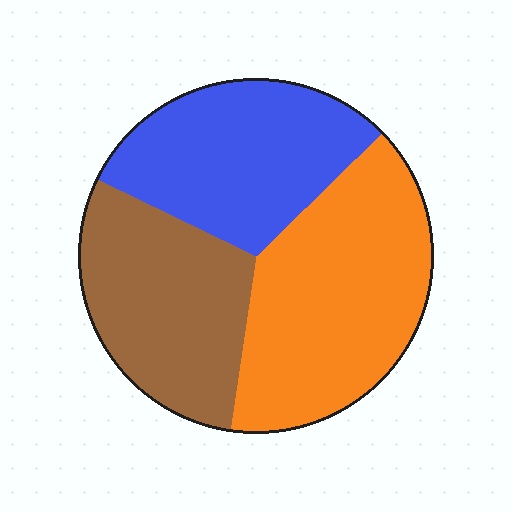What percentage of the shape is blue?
Blue covers roughly 30% of the shape.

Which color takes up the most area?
Orange, at roughly 40%.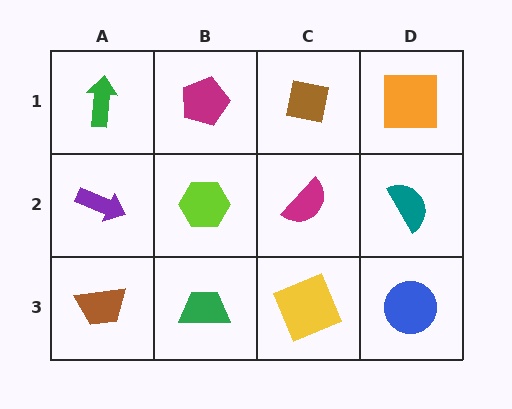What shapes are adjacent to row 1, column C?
A magenta semicircle (row 2, column C), a magenta pentagon (row 1, column B), an orange square (row 1, column D).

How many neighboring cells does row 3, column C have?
3.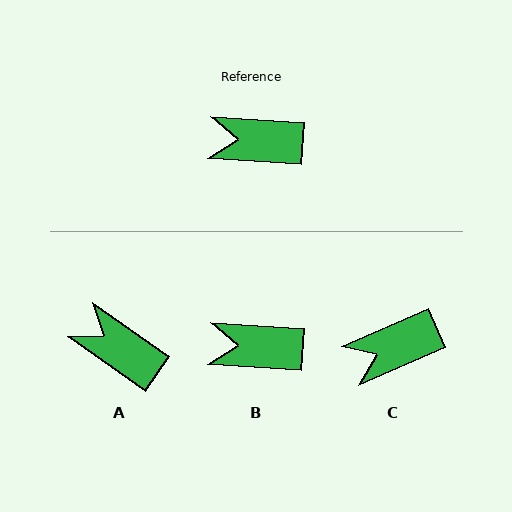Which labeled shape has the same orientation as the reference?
B.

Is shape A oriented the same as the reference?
No, it is off by about 31 degrees.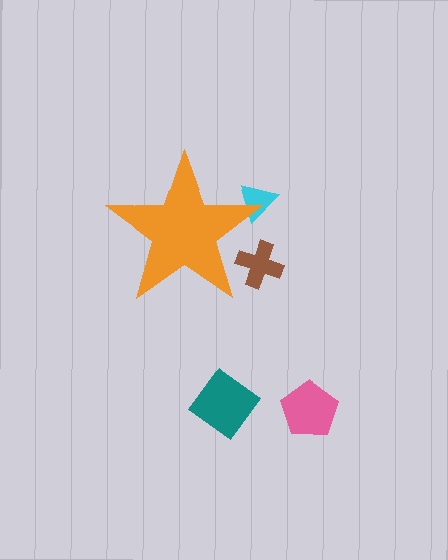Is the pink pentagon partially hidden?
No, the pink pentagon is fully visible.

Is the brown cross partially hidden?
Yes, the brown cross is partially hidden behind the orange star.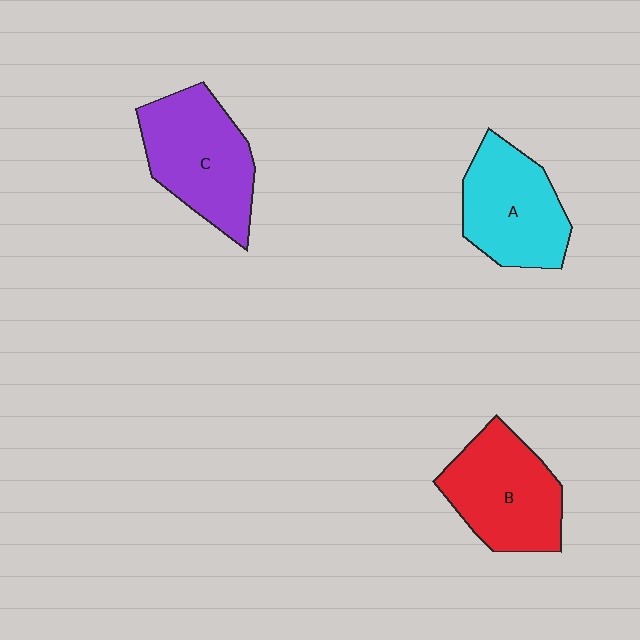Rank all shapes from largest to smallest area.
From largest to smallest: C (purple), B (red), A (cyan).